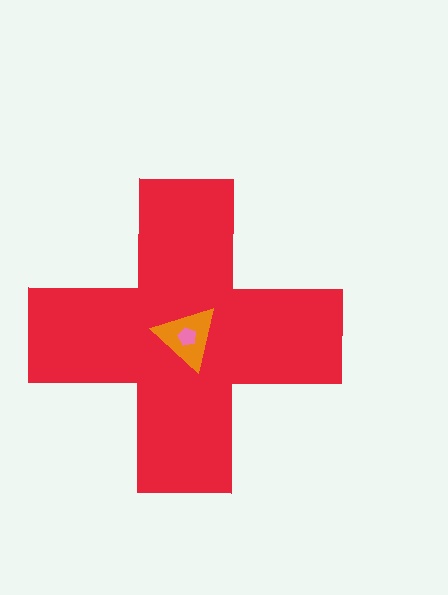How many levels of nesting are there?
3.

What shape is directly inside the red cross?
The orange triangle.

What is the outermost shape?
The red cross.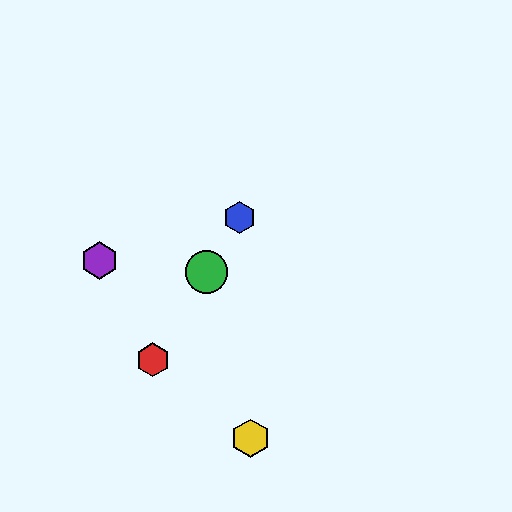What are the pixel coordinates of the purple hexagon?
The purple hexagon is at (100, 261).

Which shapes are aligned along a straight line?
The red hexagon, the blue hexagon, the green circle are aligned along a straight line.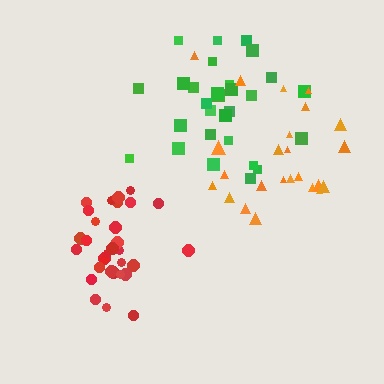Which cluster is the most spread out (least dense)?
Orange.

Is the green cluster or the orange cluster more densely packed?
Green.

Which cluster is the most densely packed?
Red.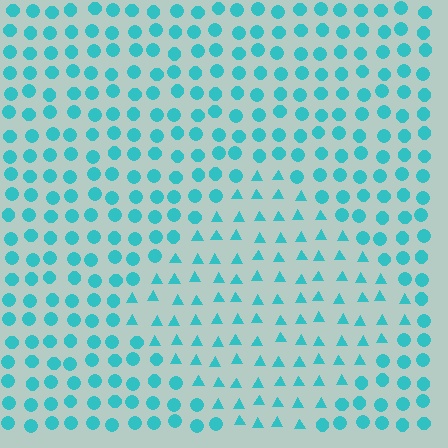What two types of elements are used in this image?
The image uses triangles inside the diamond region and circles outside it.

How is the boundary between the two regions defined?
The boundary is defined by a change in element shape: triangles inside vs. circles outside. All elements share the same color and spacing.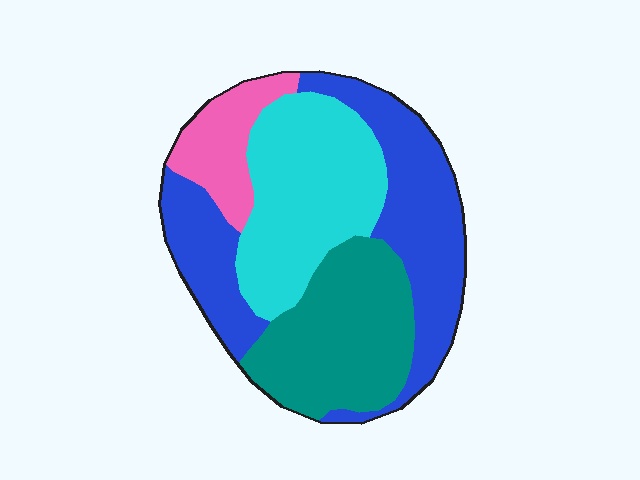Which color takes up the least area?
Pink, at roughly 10%.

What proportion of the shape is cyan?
Cyan takes up about one quarter (1/4) of the shape.